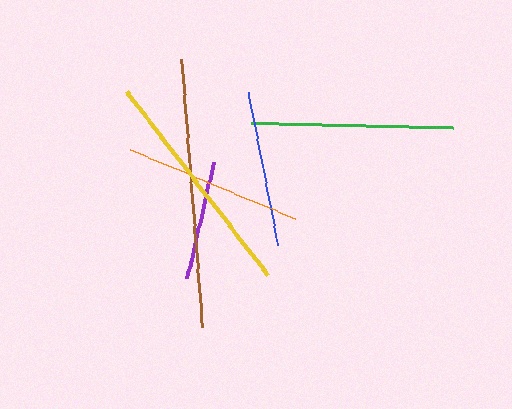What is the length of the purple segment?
The purple segment is approximately 119 pixels long.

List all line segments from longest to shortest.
From longest to shortest: brown, yellow, green, orange, blue, purple.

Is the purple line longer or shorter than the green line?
The green line is longer than the purple line.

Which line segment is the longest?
The brown line is the longest at approximately 269 pixels.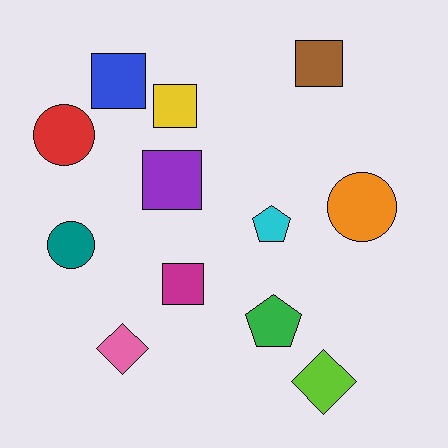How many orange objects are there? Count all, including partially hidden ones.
There is 1 orange object.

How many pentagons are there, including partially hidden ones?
There are 2 pentagons.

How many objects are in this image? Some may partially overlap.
There are 12 objects.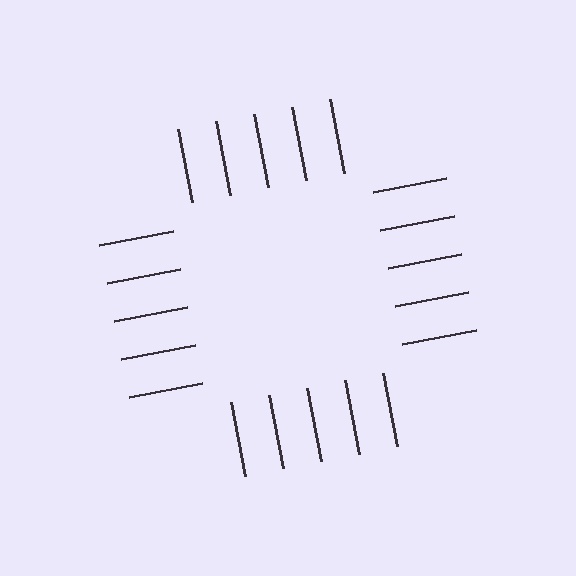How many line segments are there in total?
20 — 5 along each of the 4 edges.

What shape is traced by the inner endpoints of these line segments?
An illusory square — the line segments terminate on its edges but no continuous stroke is drawn.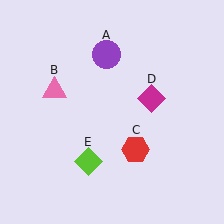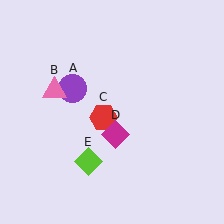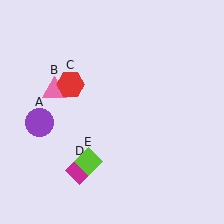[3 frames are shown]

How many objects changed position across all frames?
3 objects changed position: purple circle (object A), red hexagon (object C), magenta diamond (object D).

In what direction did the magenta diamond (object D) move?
The magenta diamond (object D) moved down and to the left.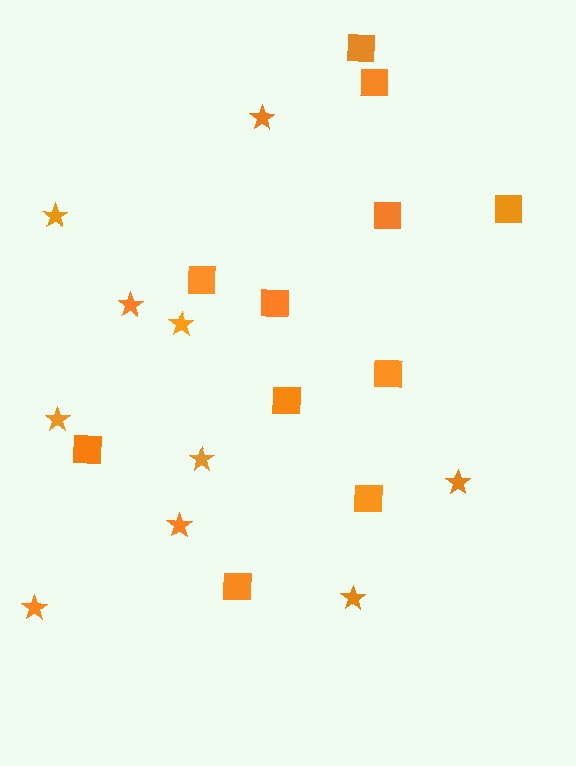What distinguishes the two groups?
There are 2 groups: one group of squares (11) and one group of stars (10).